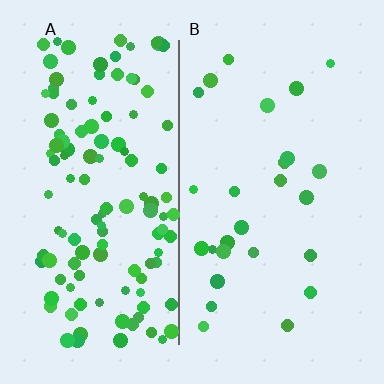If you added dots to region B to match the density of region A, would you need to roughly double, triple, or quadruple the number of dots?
Approximately quadruple.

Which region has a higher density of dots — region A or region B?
A (the left).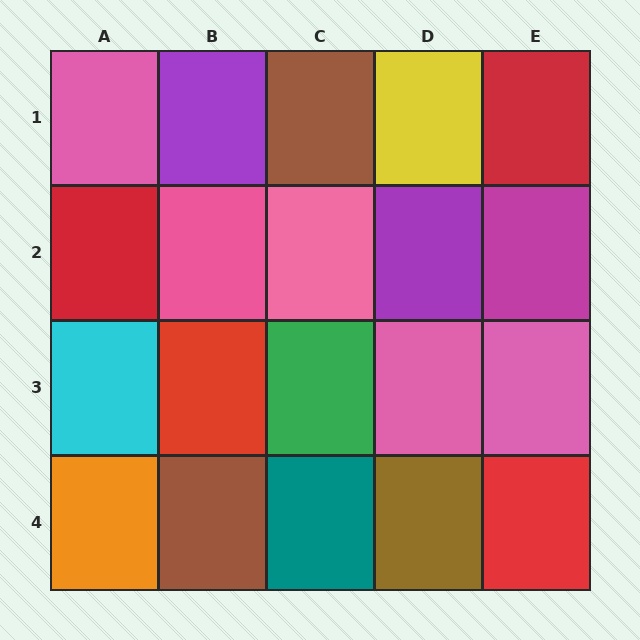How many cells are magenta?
1 cell is magenta.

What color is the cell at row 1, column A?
Pink.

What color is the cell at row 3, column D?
Pink.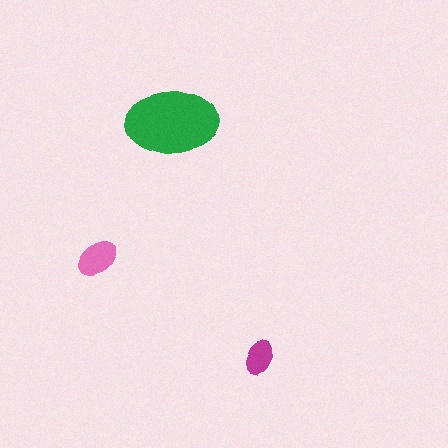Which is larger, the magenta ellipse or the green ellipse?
The green one.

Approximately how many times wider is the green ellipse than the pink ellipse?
About 2 times wider.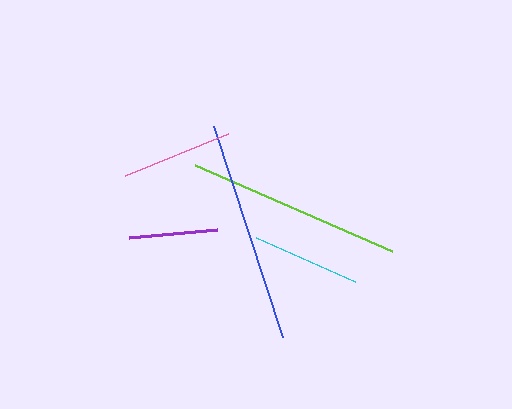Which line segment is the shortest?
The purple line is the shortest at approximately 88 pixels.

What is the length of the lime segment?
The lime segment is approximately 215 pixels long.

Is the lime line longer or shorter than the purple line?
The lime line is longer than the purple line.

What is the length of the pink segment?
The pink segment is approximately 111 pixels long.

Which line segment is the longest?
The blue line is the longest at approximately 222 pixels.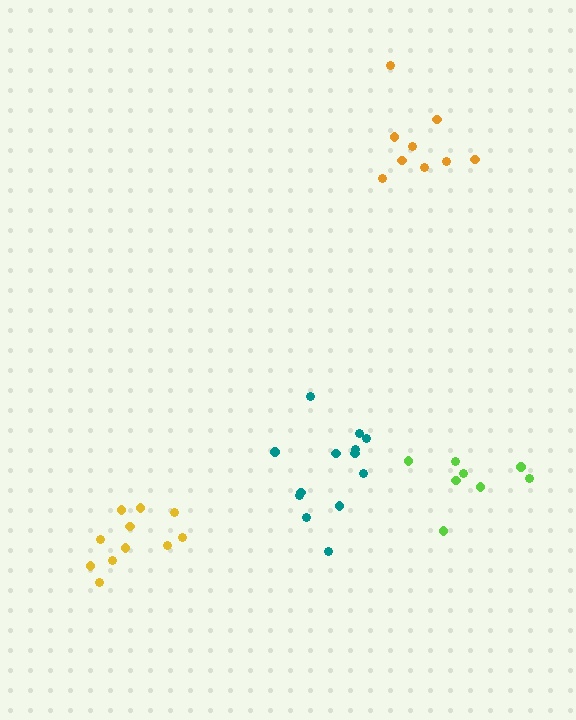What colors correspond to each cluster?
The clusters are colored: yellow, orange, teal, lime.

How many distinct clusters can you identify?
There are 4 distinct clusters.